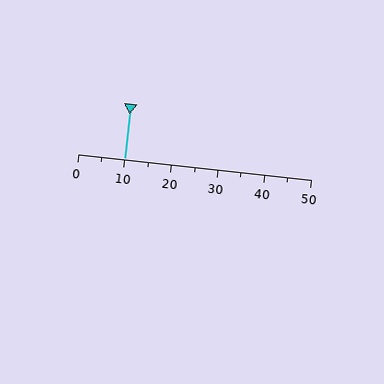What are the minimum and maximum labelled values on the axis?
The axis runs from 0 to 50.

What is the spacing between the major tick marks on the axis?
The major ticks are spaced 10 apart.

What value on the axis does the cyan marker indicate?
The marker indicates approximately 10.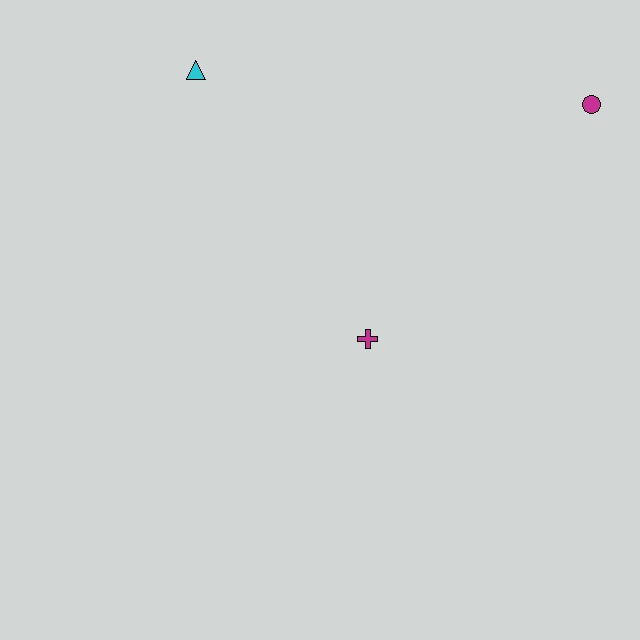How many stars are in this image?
There are no stars.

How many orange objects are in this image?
There are no orange objects.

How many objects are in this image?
There are 3 objects.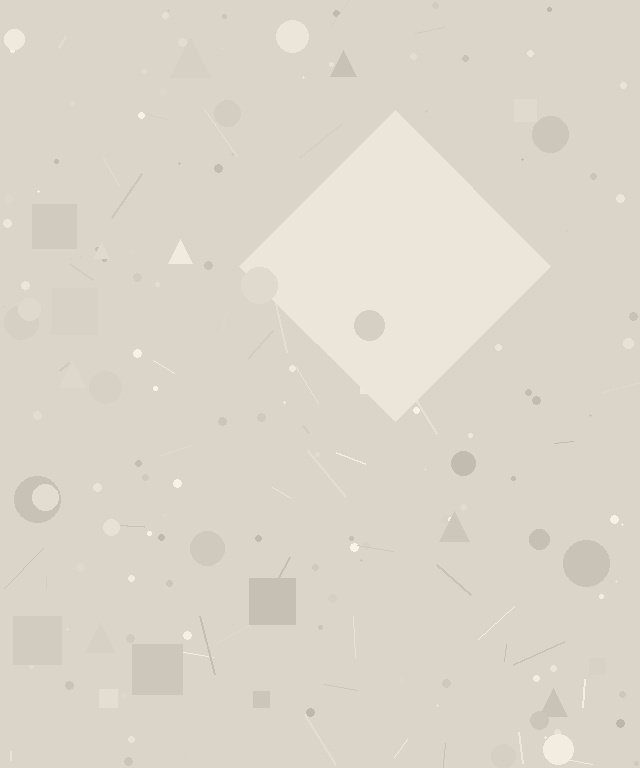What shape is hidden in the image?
A diamond is hidden in the image.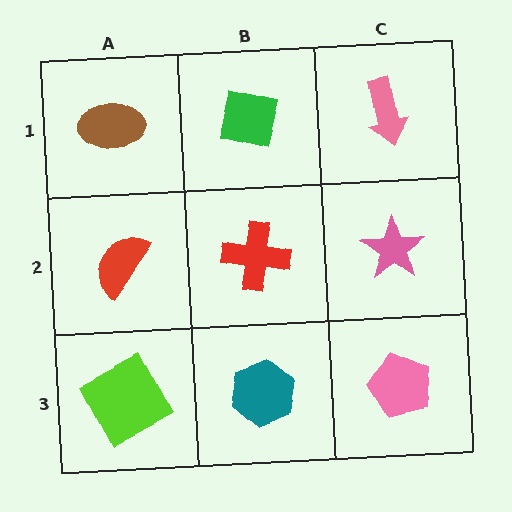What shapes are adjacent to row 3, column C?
A pink star (row 2, column C), a teal hexagon (row 3, column B).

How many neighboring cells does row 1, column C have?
2.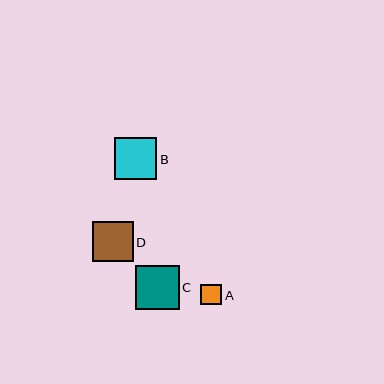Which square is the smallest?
Square A is the smallest with a size of approximately 21 pixels.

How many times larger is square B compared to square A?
Square B is approximately 2.0 times the size of square A.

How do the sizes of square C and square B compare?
Square C and square B are approximately the same size.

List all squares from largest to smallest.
From largest to smallest: C, B, D, A.